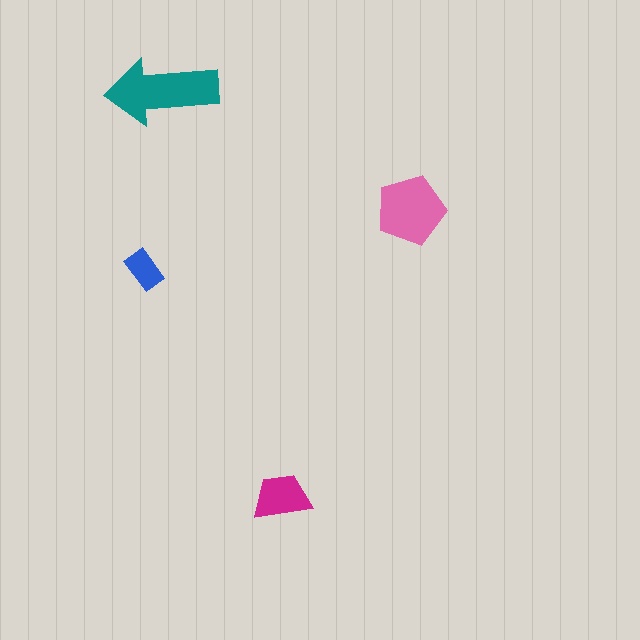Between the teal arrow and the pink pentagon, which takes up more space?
The teal arrow.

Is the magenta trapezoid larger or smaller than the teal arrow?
Smaller.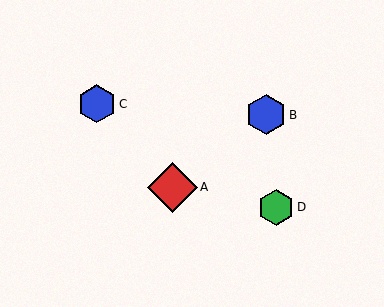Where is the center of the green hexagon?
The center of the green hexagon is at (276, 207).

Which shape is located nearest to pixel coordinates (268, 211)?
The green hexagon (labeled D) at (276, 207) is nearest to that location.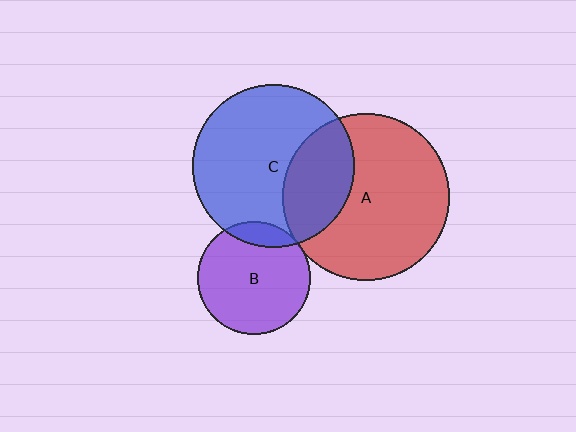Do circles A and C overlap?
Yes.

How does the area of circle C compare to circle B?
Approximately 2.0 times.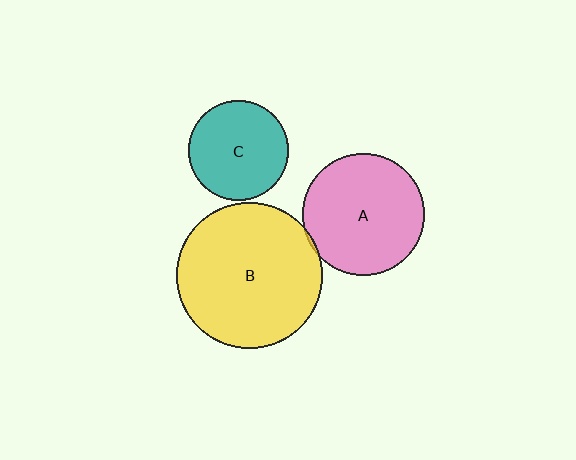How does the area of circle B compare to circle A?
Approximately 1.4 times.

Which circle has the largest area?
Circle B (yellow).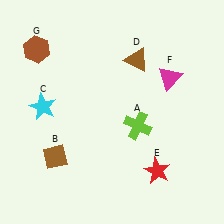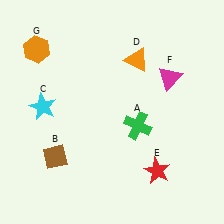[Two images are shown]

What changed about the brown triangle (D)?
In Image 1, D is brown. In Image 2, it changed to orange.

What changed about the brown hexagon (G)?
In Image 1, G is brown. In Image 2, it changed to orange.